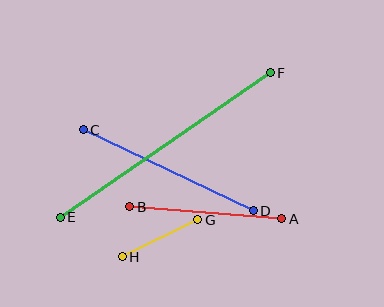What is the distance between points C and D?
The distance is approximately 188 pixels.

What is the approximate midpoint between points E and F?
The midpoint is at approximately (165, 145) pixels.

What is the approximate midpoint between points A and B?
The midpoint is at approximately (206, 213) pixels.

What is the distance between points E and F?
The distance is approximately 255 pixels.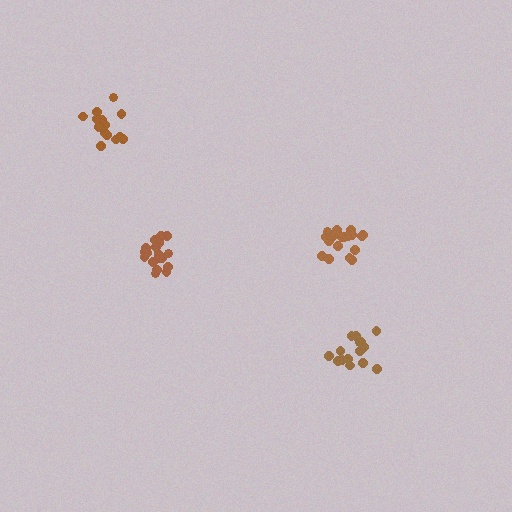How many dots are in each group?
Group 1: 19 dots, Group 2: 18 dots, Group 3: 20 dots, Group 4: 15 dots (72 total).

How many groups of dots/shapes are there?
There are 4 groups.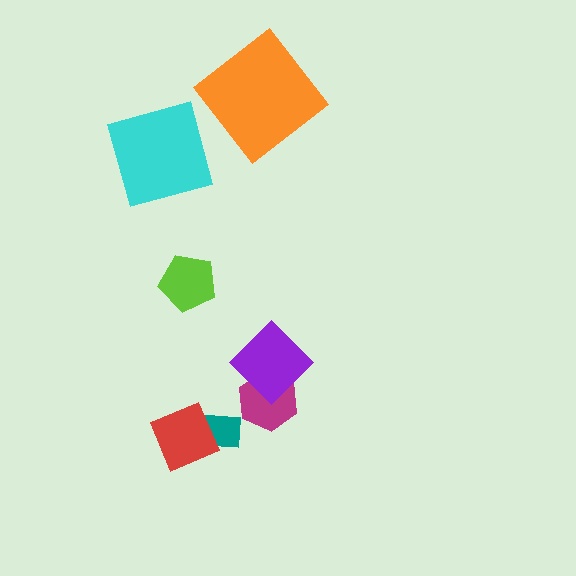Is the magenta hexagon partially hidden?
Yes, it is partially covered by another shape.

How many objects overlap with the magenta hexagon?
1 object overlaps with the magenta hexagon.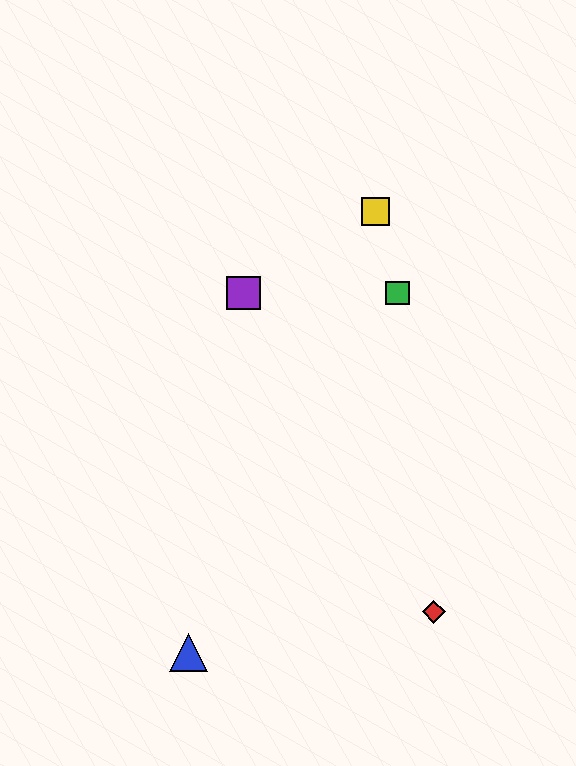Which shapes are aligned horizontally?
The green square, the purple square are aligned horizontally.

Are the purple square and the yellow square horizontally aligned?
No, the purple square is at y≈293 and the yellow square is at y≈212.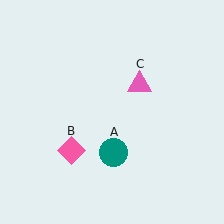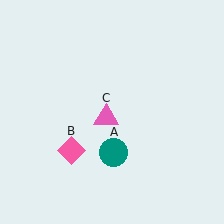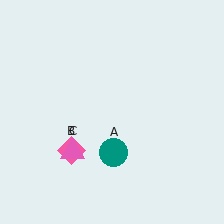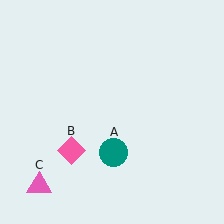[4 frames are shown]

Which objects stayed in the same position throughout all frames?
Teal circle (object A) and pink diamond (object B) remained stationary.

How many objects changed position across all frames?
1 object changed position: pink triangle (object C).